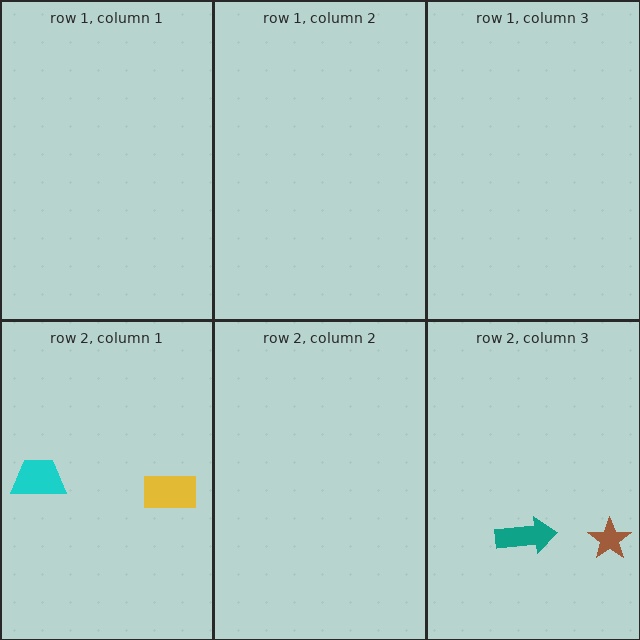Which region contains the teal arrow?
The row 2, column 3 region.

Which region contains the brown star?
The row 2, column 3 region.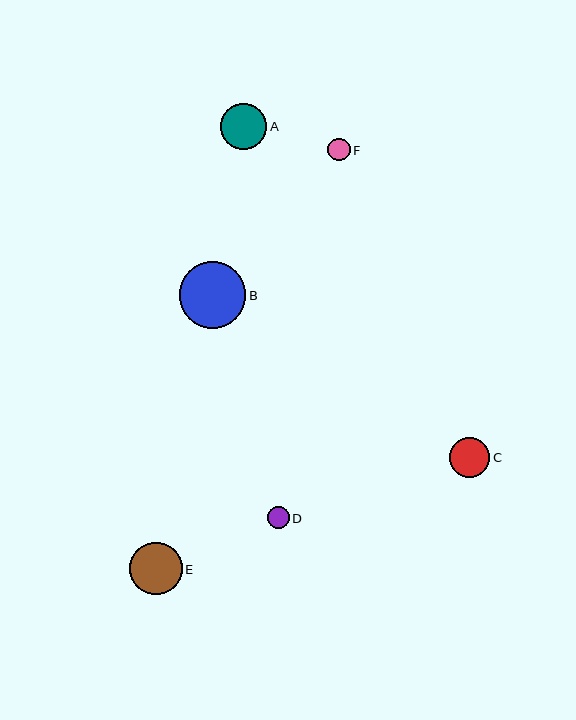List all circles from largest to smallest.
From largest to smallest: B, E, A, C, F, D.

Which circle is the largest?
Circle B is the largest with a size of approximately 67 pixels.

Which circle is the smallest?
Circle D is the smallest with a size of approximately 22 pixels.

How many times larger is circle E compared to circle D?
Circle E is approximately 2.4 times the size of circle D.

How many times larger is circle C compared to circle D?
Circle C is approximately 1.8 times the size of circle D.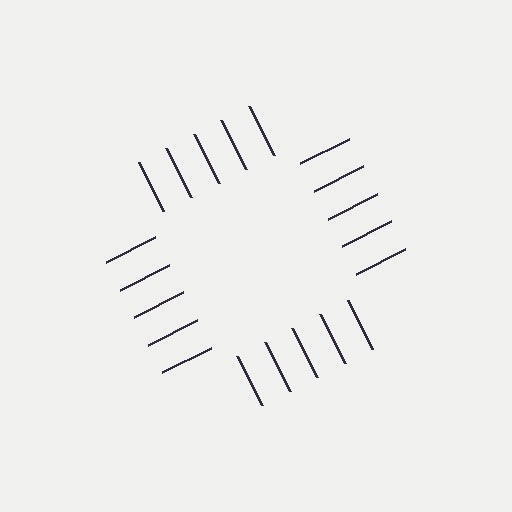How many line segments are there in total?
20 — 5 along each of the 4 edges.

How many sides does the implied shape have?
4 sides — the line-ends trace a square.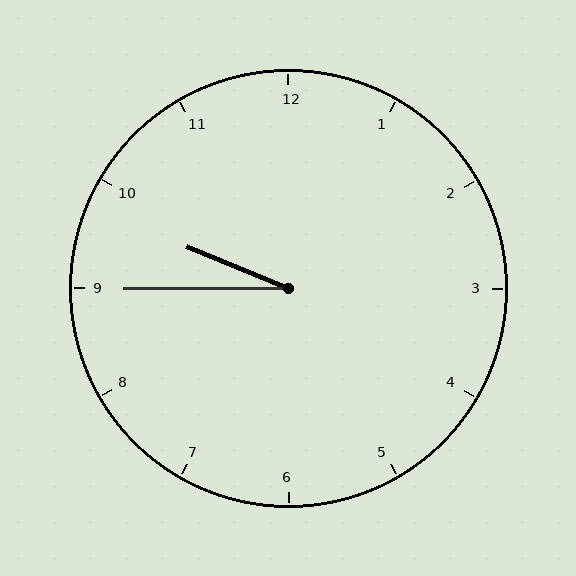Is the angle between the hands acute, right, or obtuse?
It is acute.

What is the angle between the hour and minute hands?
Approximately 22 degrees.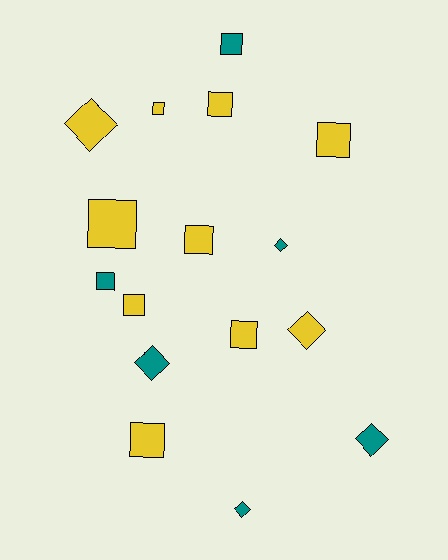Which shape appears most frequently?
Square, with 10 objects.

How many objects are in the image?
There are 16 objects.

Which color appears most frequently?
Yellow, with 10 objects.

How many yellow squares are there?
There are 8 yellow squares.